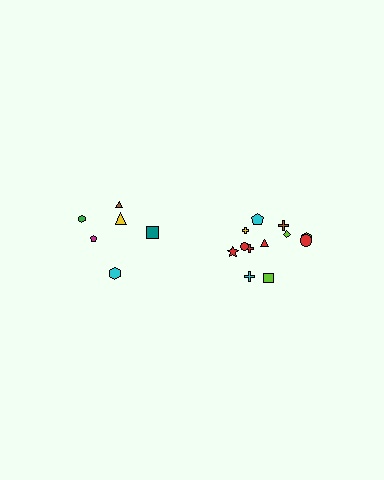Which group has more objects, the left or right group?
The right group.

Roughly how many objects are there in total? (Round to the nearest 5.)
Roughly 20 objects in total.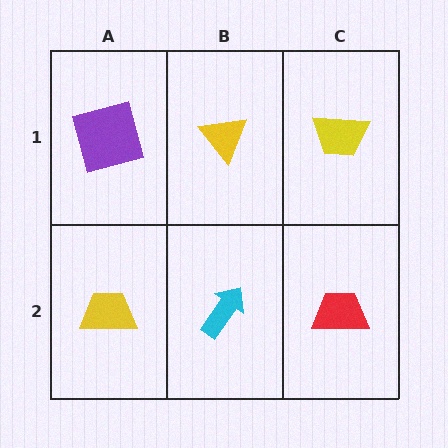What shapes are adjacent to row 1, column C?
A red trapezoid (row 2, column C), a yellow triangle (row 1, column B).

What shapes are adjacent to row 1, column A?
A yellow trapezoid (row 2, column A), a yellow triangle (row 1, column B).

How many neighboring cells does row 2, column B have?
3.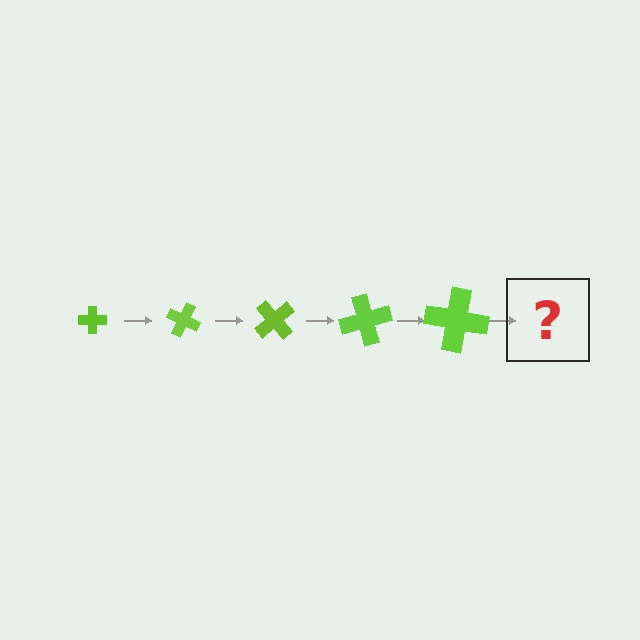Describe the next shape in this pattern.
It should be a cross, larger than the previous one and rotated 125 degrees from the start.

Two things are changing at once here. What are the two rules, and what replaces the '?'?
The two rules are that the cross grows larger each step and it rotates 25 degrees each step. The '?' should be a cross, larger than the previous one and rotated 125 degrees from the start.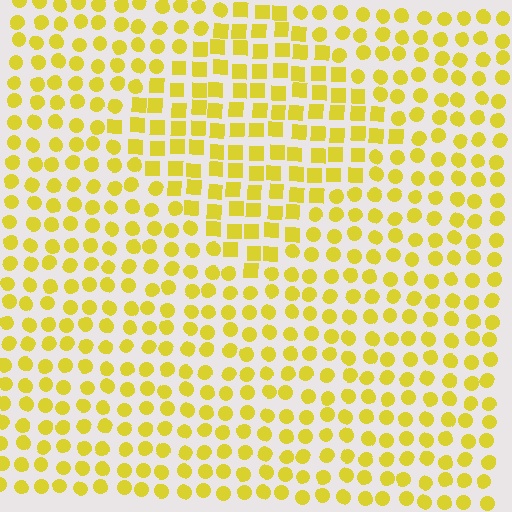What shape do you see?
I see a diamond.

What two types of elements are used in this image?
The image uses squares inside the diamond region and circles outside it.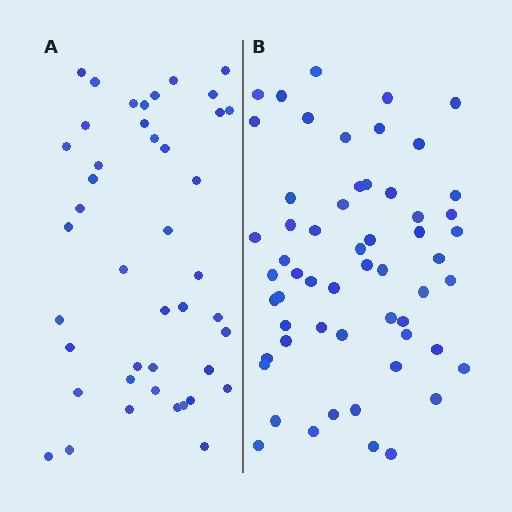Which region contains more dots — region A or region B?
Region B (the right region) has more dots.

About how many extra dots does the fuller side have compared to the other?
Region B has approximately 15 more dots than region A.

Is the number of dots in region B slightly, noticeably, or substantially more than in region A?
Region B has noticeably more, but not dramatically so. The ratio is roughly 1.3 to 1.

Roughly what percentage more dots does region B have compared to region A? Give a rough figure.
About 35% more.